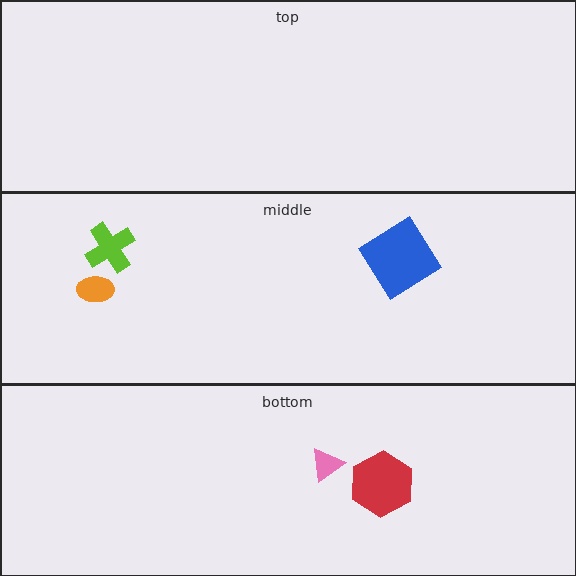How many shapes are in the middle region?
3.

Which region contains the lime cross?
The middle region.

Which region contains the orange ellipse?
The middle region.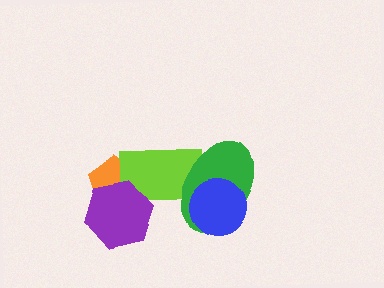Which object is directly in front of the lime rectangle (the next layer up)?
The purple hexagon is directly in front of the lime rectangle.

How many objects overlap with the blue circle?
1 object overlaps with the blue circle.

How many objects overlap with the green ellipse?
2 objects overlap with the green ellipse.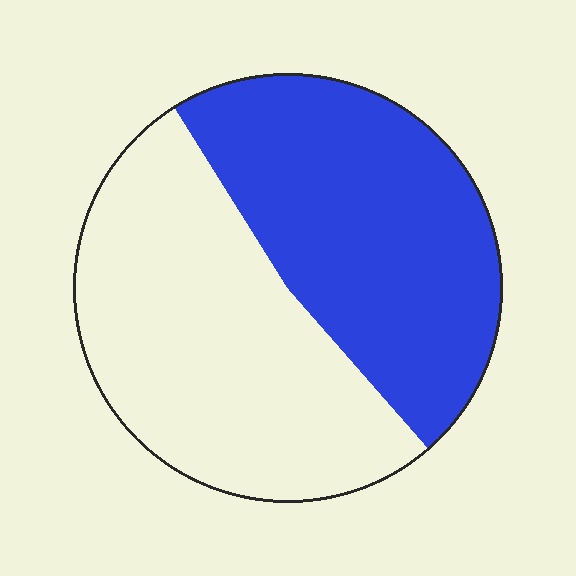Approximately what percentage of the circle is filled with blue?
Approximately 50%.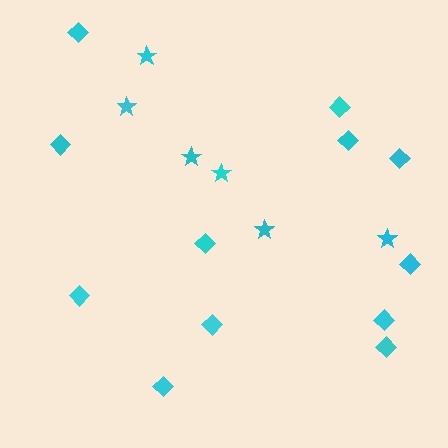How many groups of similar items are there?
There are 2 groups: one group of stars (6) and one group of diamonds (12).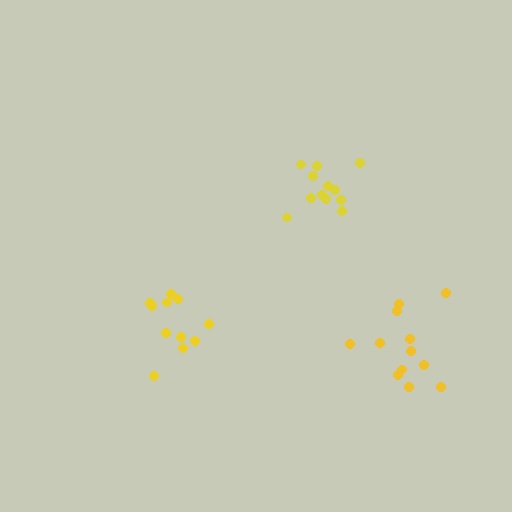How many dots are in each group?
Group 1: 12 dots, Group 2: 12 dots, Group 3: 12 dots (36 total).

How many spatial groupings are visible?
There are 3 spatial groupings.